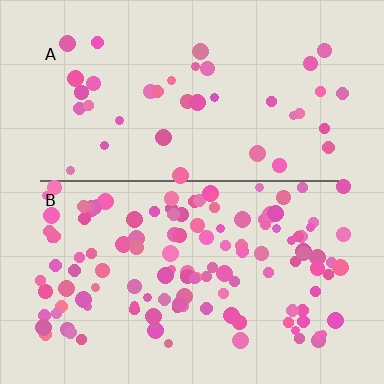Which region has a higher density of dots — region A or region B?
B (the bottom).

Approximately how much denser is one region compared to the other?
Approximately 3.2× — region B over region A.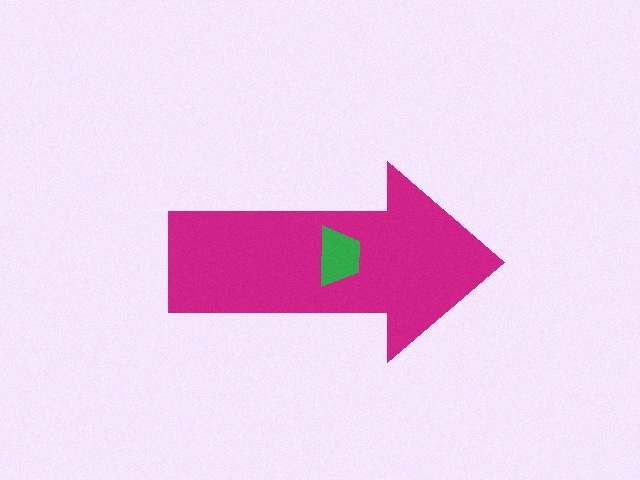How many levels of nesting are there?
2.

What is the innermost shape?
The green trapezoid.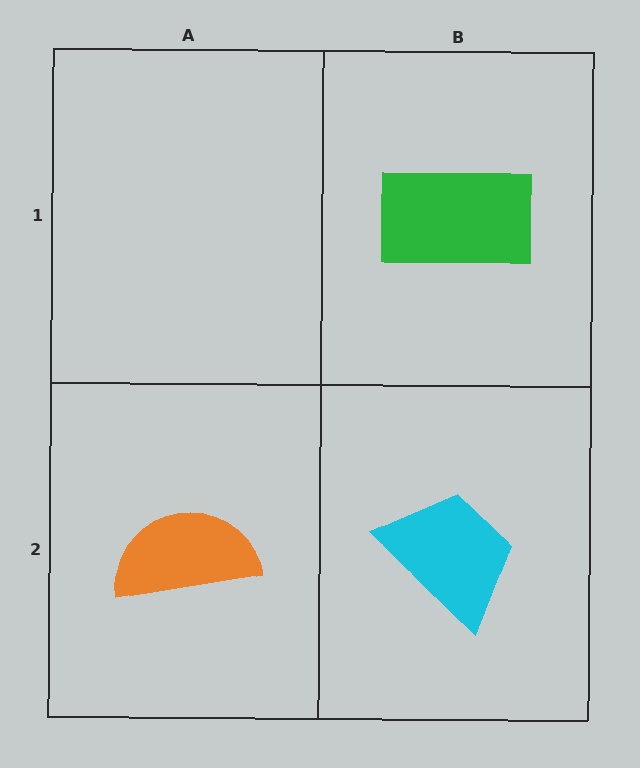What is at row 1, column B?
A green rectangle.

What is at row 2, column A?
An orange semicircle.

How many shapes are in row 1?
1 shape.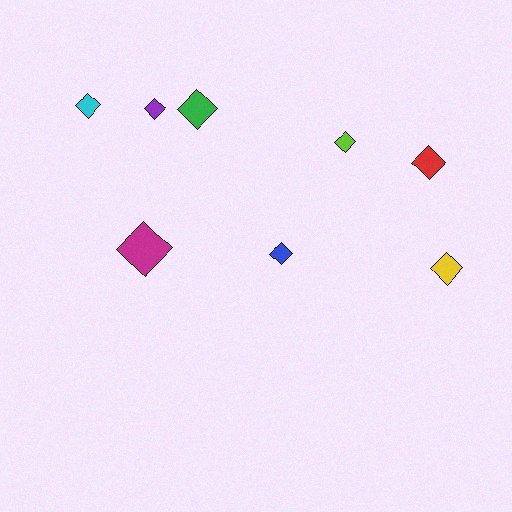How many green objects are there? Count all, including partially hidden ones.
There is 1 green object.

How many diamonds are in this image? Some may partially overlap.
There are 8 diamonds.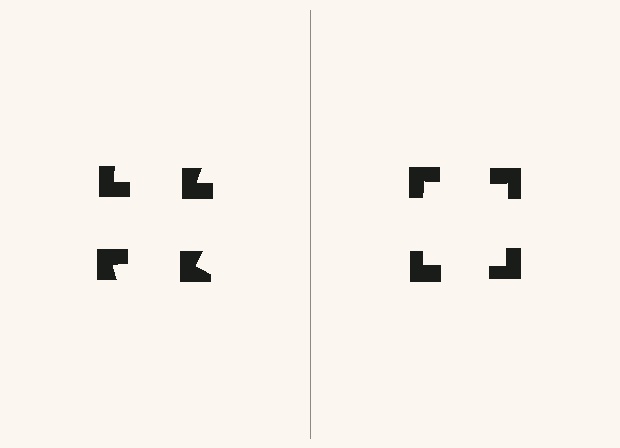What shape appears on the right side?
An illusory square.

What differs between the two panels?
The notched squares are positioned identically on both sides; only the wedge orientations differ. On the right they align to a square; on the left they are misaligned.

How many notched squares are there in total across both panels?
8 — 4 on each side.